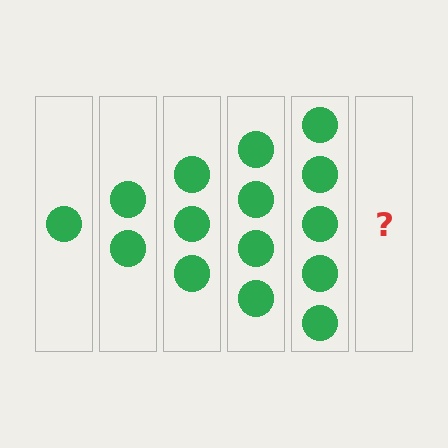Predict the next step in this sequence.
The next step is 6 circles.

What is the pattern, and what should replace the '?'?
The pattern is that each step adds one more circle. The '?' should be 6 circles.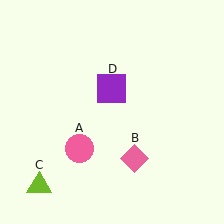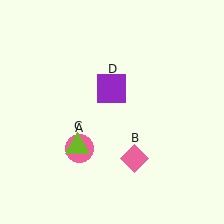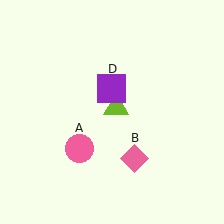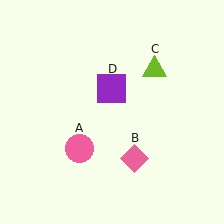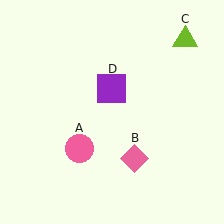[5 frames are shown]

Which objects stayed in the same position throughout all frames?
Pink circle (object A) and pink diamond (object B) and purple square (object D) remained stationary.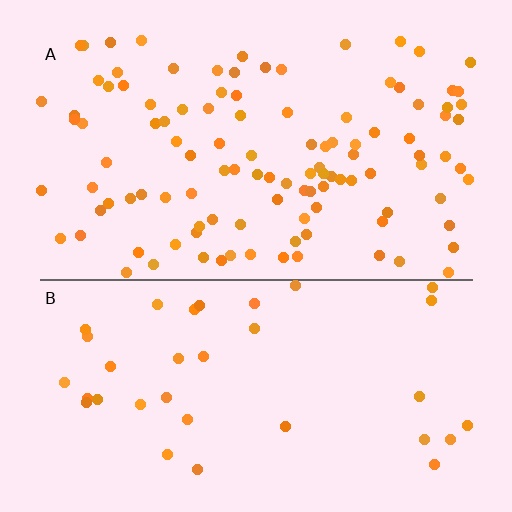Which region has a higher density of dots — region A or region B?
A (the top).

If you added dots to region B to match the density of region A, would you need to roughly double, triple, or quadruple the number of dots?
Approximately triple.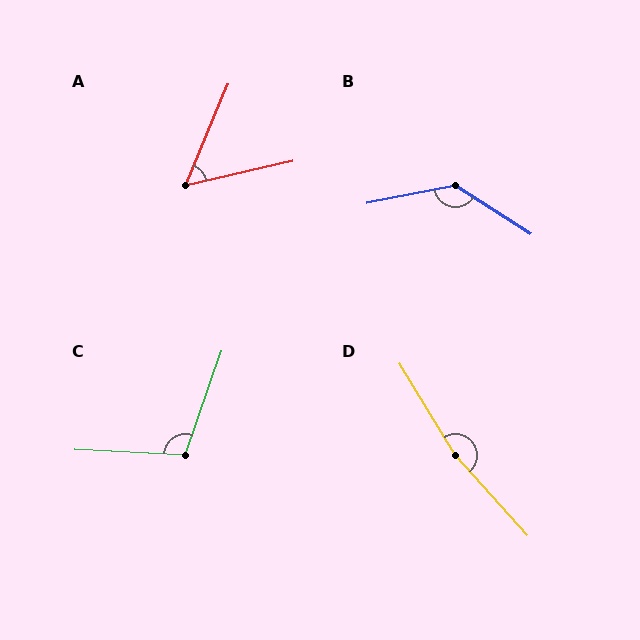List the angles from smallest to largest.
A (55°), C (106°), B (136°), D (169°).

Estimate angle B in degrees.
Approximately 136 degrees.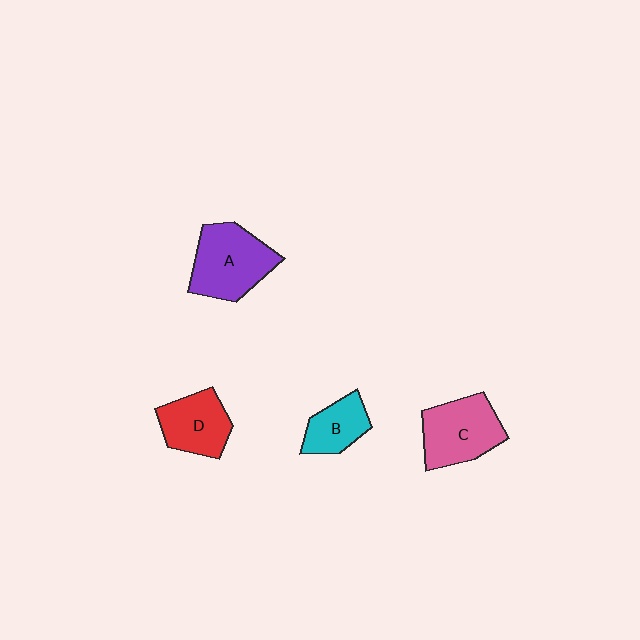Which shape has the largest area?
Shape A (purple).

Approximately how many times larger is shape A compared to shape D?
Approximately 1.4 times.